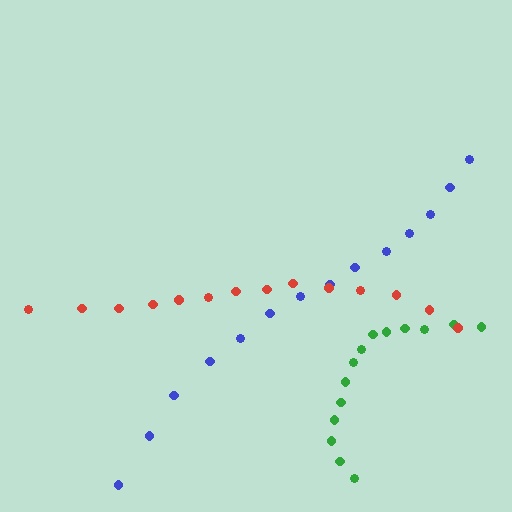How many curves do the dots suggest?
There are 3 distinct paths.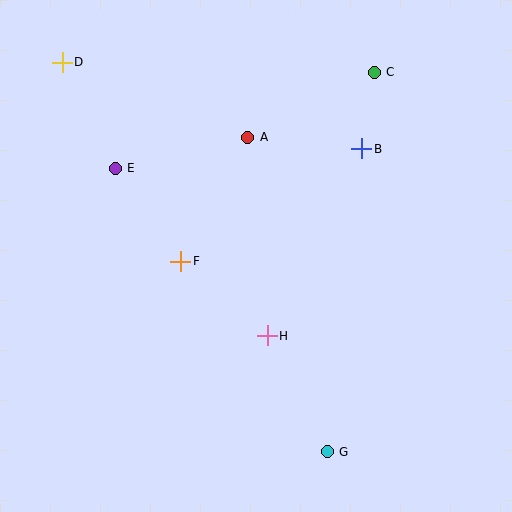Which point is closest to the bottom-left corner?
Point F is closest to the bottom-left corner.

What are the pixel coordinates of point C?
Point C is at (374, 72).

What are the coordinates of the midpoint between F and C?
The midpoint between F and C is at (278, 167).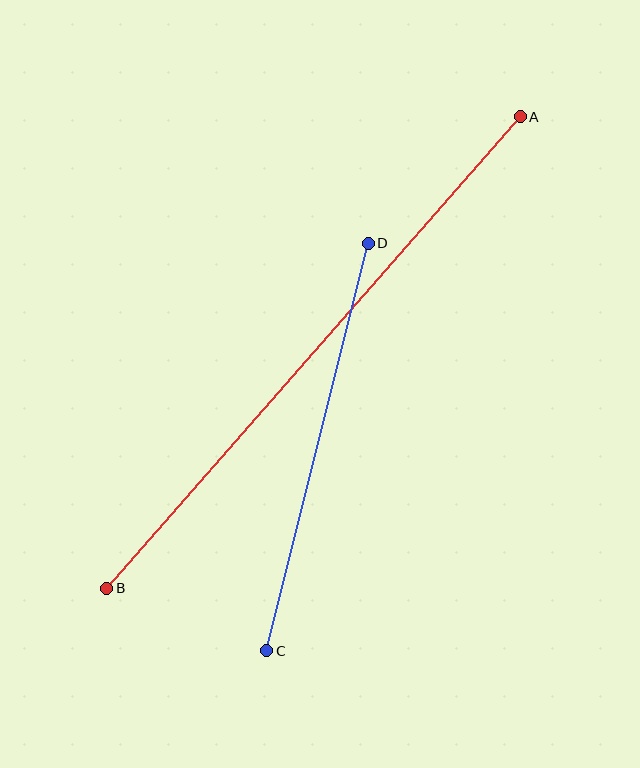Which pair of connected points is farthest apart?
Points A and B are farthest apart.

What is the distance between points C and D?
The distance is approximately 420 pixels.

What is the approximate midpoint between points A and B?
The midpoint is at approximately (314, 353) pixels.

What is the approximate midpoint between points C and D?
The midpoint is at approximately (317, 447) pixels.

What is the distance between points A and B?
The distance is approximately 627 pixels.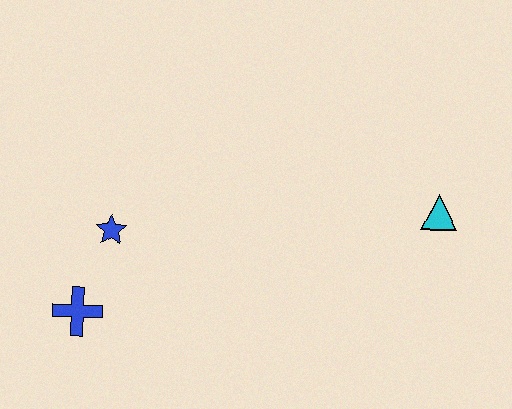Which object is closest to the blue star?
The blue cross is closest to the blue star.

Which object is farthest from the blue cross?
The cyan triangle is farthest from the blue cross.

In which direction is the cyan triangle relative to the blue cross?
The cyan triangle is to the right of the blue cross.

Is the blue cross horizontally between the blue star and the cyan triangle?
No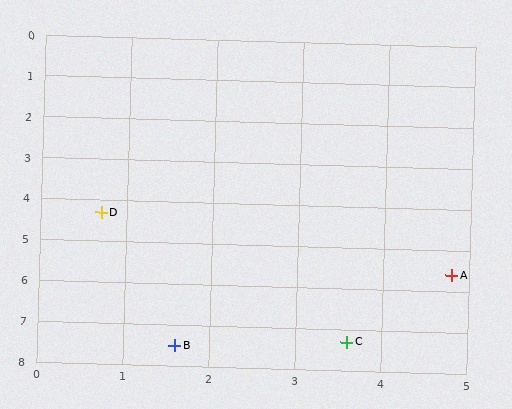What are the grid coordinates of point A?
Point A is at approximately (4.8, 5.6).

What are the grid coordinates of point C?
Point C is at approximately (3.6, 7.3).